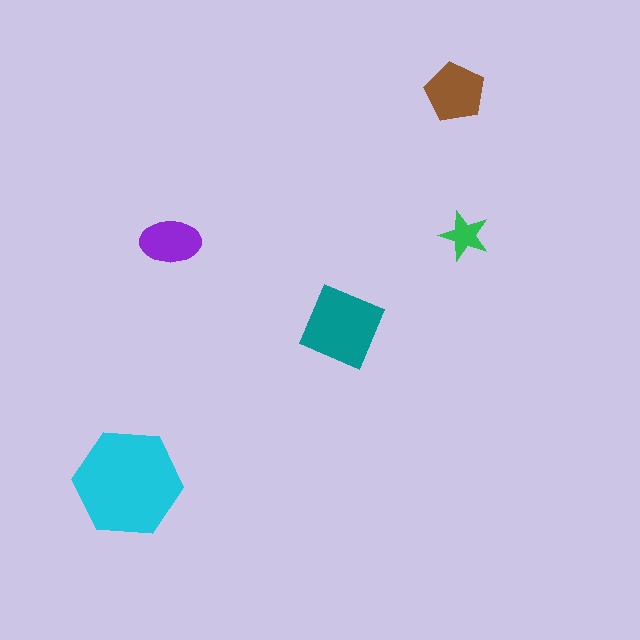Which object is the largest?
The cyan hexagon.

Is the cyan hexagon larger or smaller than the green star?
Larger.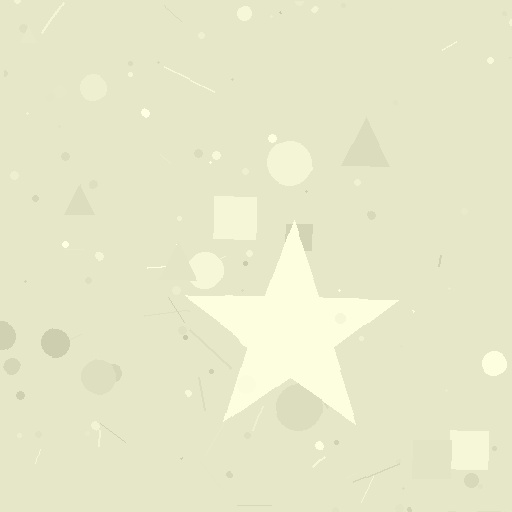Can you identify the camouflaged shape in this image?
The camouflaged shape is a star.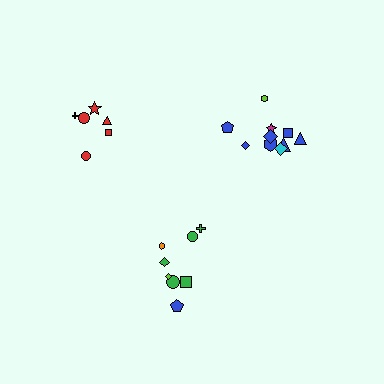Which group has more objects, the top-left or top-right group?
The top-right group.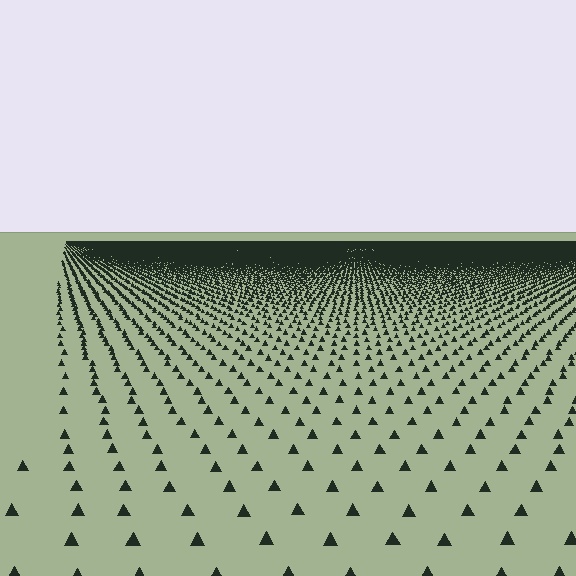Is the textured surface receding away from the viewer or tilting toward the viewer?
The surface is receding away from the viewer. Texture elements get smaller and denser toward the top.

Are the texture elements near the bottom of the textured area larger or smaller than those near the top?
Larger. Near the bottom, elements are closer to the viewer and appear at a bigger on-screen size.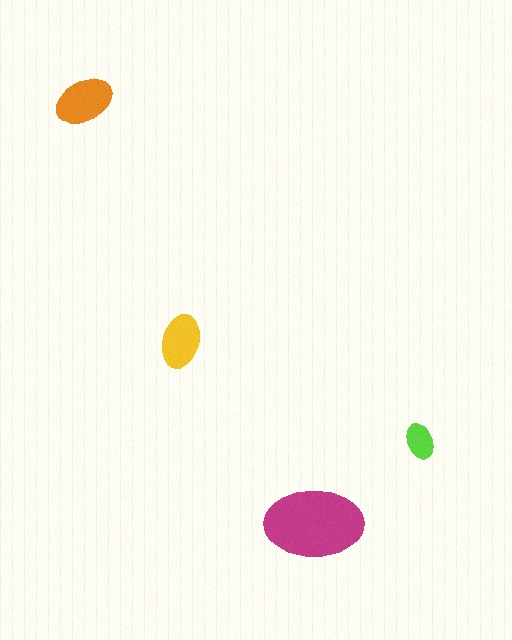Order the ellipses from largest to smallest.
the magenta one, the orange one, the yellow one, the lime one.